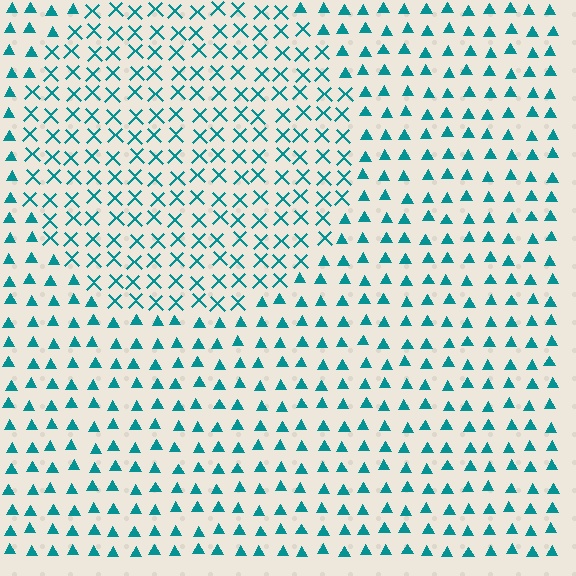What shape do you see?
I see a circle.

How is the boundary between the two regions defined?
The boundary is defined by a change in element shape: X marks inside vs. triangles outside. All elements share the same color and spacing.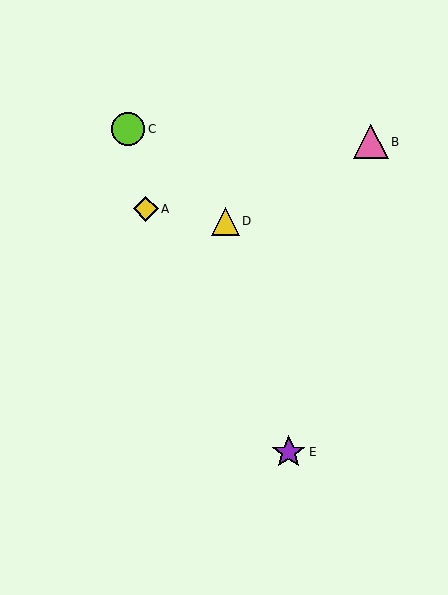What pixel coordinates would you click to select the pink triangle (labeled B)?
Click at (371, 142) to select the pink triangle B.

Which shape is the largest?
The pink triangle (labeled B) is the largest.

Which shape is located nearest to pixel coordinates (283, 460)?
The purple star (labeled E) at (289, 452) is nearest to that location.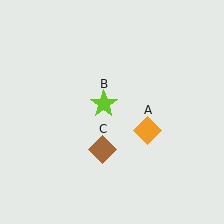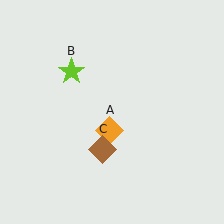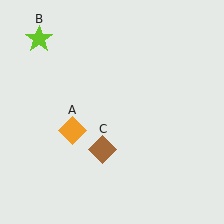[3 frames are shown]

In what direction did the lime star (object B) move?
The lime star (object B) moved up and to the left.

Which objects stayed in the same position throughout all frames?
Brown diamond (object C) remained stationary.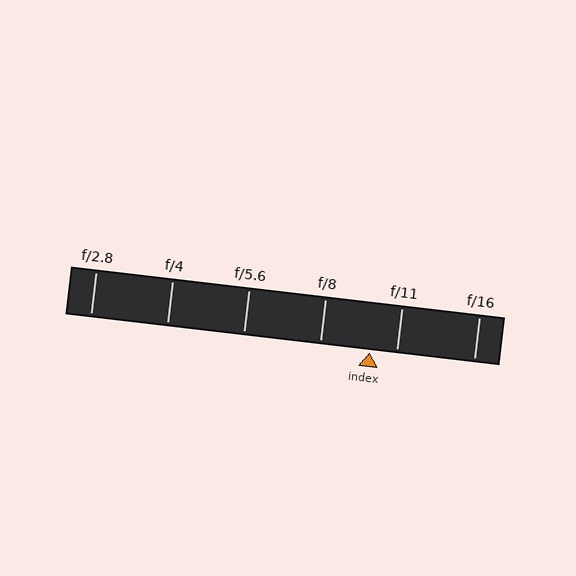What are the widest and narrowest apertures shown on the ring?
The widest aperture shown is f/2.8 and the narrowest is f/16.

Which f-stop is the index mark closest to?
The index mark is closest to f/11.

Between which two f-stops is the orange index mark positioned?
The index mark is between f/8 and f/11.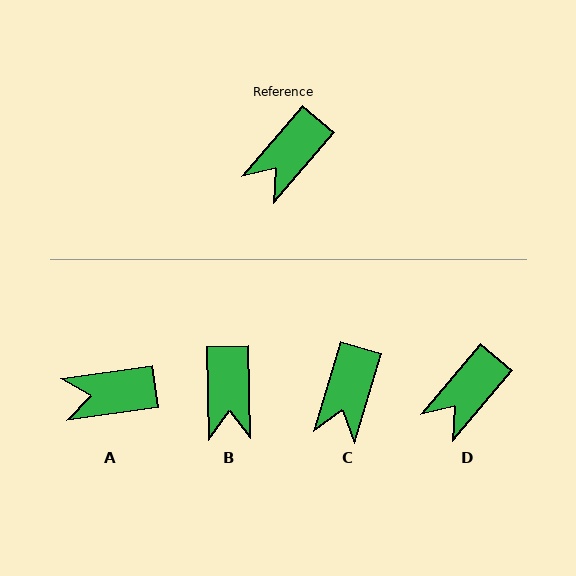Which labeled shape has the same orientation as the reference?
D.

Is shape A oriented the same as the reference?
No, it is off by about 41 degrees.